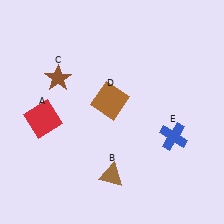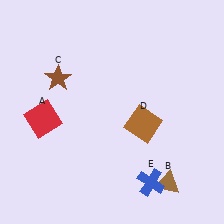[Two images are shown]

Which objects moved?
The objects that moved are: the brown triangle (B), the brown square (D), the blue cross (E).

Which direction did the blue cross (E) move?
The blue cross (E) moved down.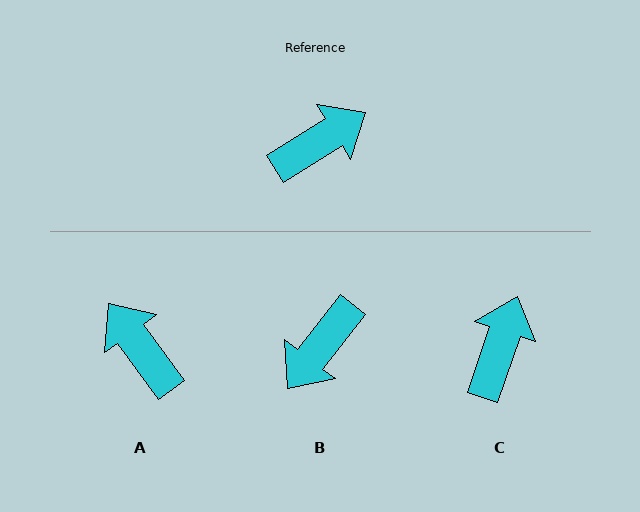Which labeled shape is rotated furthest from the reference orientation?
B, about 160 degrees away.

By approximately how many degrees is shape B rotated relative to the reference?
Approximately 160 degrees clockwise.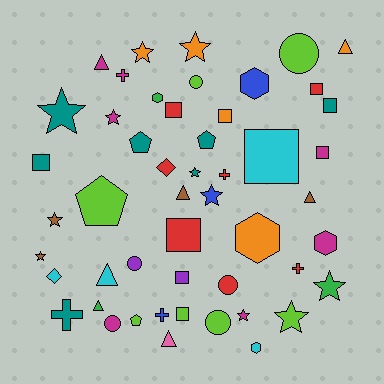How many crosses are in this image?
There are 5 crosses.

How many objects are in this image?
There are 50 objects.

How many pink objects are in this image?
There is 1 pink object.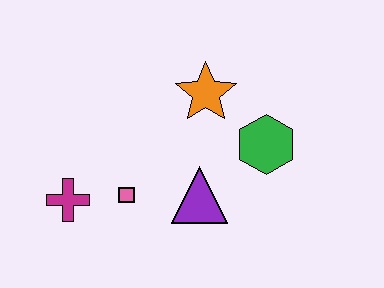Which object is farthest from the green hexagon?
The magenta cross is farthest from the green hexagon.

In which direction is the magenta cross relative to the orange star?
The magenta cross is to the left of the orange star.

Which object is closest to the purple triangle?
The pink square is closest to the purple triangle.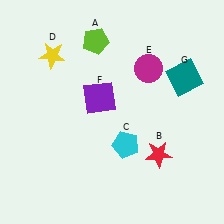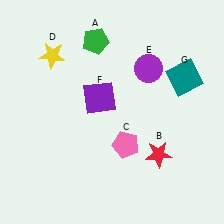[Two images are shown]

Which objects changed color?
A changed from lime to green. C changed from cyan to pink. E changed from magenta to purple.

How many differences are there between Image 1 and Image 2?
There are 3 differences between the two images.